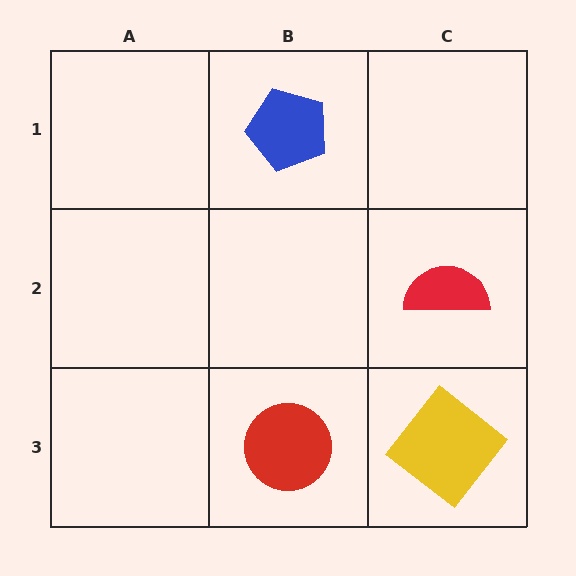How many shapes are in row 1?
1 shape.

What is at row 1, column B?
A blue pentagon.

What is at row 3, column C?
A yellow diamond.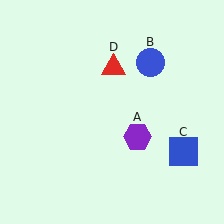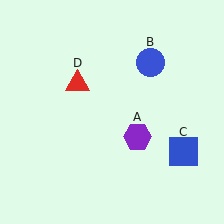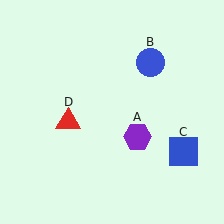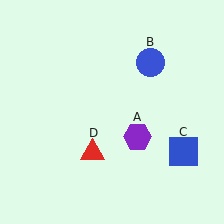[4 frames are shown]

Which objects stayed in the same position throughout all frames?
Purple hexagon (object A) and blue circle (object B) and blue square (object C) remained stationary.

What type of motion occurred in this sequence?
The red triangle (object D) rotated counterclockwise around the center of the scene.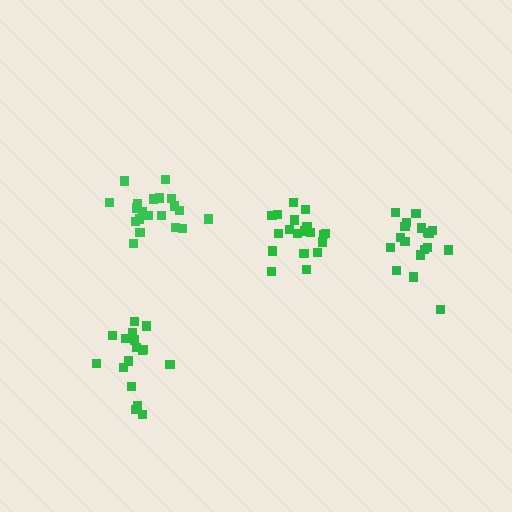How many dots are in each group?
Group 1: 18 dots, Group 2: 19 dots, Group 3: 21 dots, Group 4: 17 dots (75 total).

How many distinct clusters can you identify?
There are 4 distinct clusters.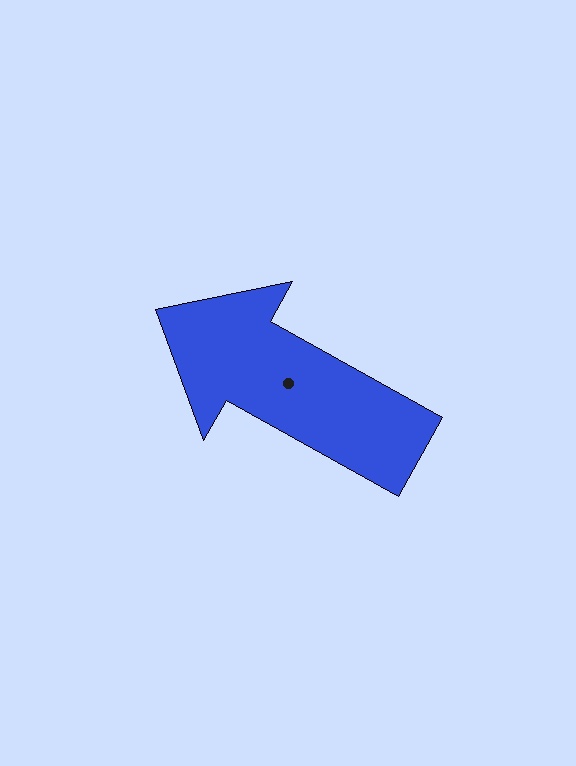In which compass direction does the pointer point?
Northwest.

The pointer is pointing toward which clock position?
Roughly 10 o'clock.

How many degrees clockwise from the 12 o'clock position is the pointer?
Approximately 299 degrees.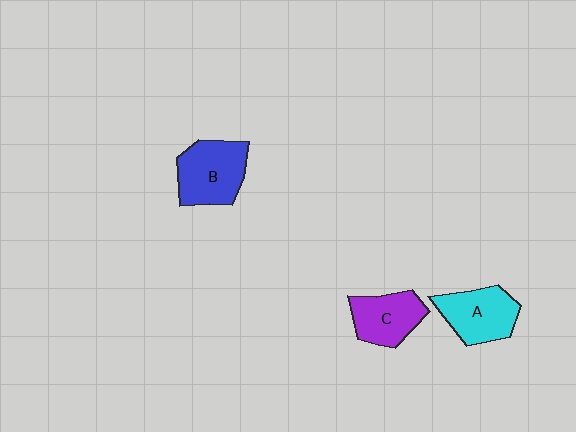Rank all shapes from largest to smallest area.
From largest to smallest: B (blue), A (cyan), C (purple).